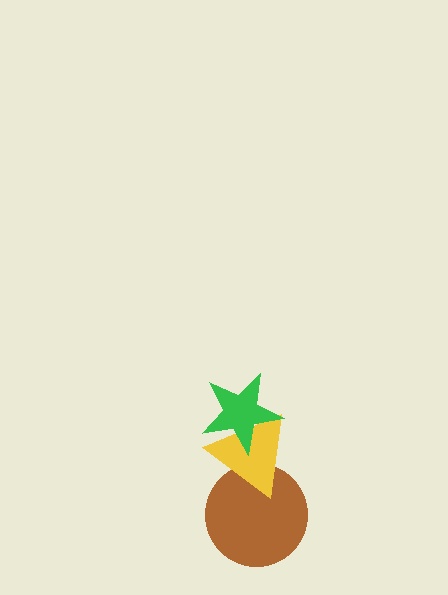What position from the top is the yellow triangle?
The yellow triangle is 2nd from the top.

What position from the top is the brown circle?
The brown circle is 3rd from the top.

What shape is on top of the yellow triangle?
The green star is on top of the yellow triangle.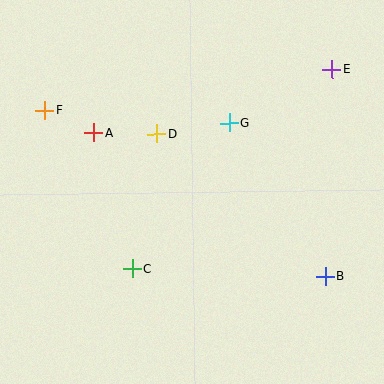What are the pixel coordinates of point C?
Point C is at (132, 269).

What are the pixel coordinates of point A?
Point A is at (94, 133).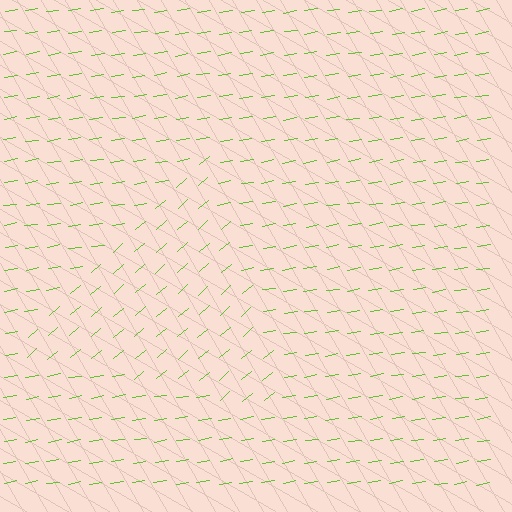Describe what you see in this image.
The image is filled with small lime line segments. A triangle region in the image has lines oriented differently from the surrounding lines, creating a visible texture boundary.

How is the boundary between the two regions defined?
The boundary is defined purely by a change in line orientation (approximately 31 degrees difference). All lines are the same color and thickness.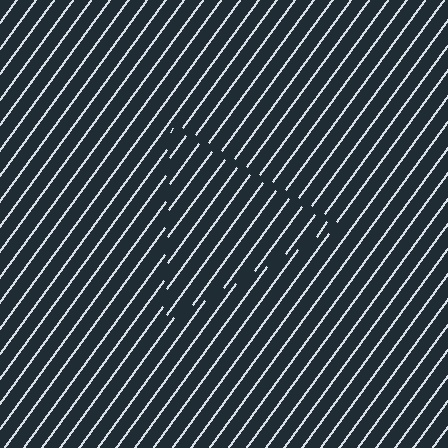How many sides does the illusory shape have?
3 sides — the line-ends trace a triangle.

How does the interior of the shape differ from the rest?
The interior of the shape contains the same grating, shifted by half a period — the contour is defined by the phase discontinuity where line-ends from the inner and outer gratings abut.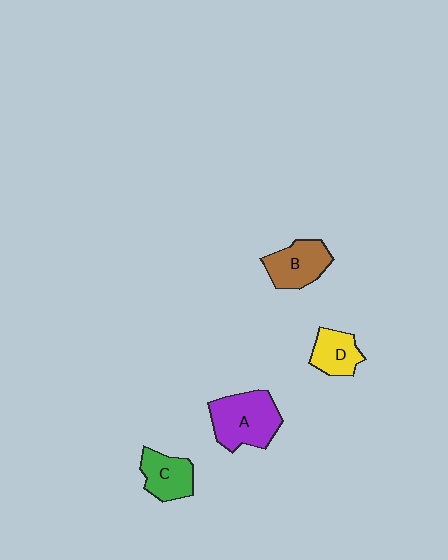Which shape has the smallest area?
Shape D (yellow).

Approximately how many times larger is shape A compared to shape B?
Approximately 1.4 times.